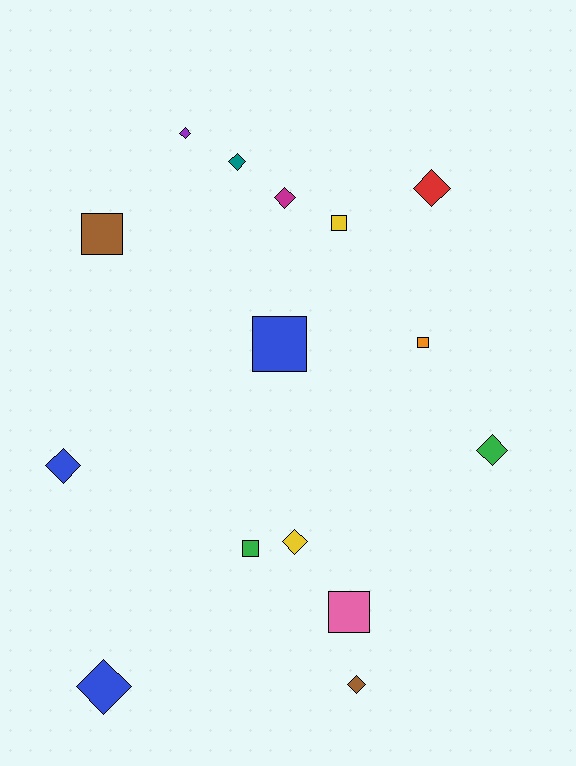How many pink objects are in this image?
There is 1 pink object.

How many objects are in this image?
There are 15 objects.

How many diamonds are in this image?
There are 9 diamonds.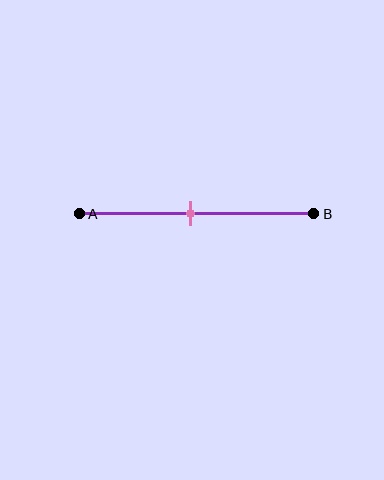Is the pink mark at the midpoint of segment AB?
Yes, the mark is approximately at the midpoint.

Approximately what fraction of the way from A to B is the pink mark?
The pink mark is approximately 45% of the way from A to B.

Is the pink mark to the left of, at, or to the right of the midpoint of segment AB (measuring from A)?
The pink mark is approximately at the midpoint of segment AB.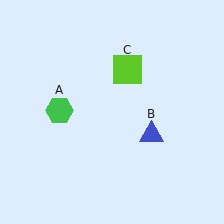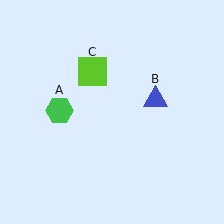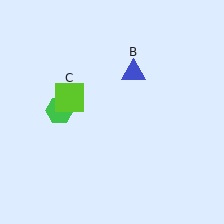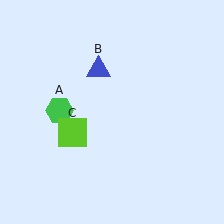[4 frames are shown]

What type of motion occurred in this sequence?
The blue triangle (object B), lime square (object C) rotated counterclockwise around the center of the scene.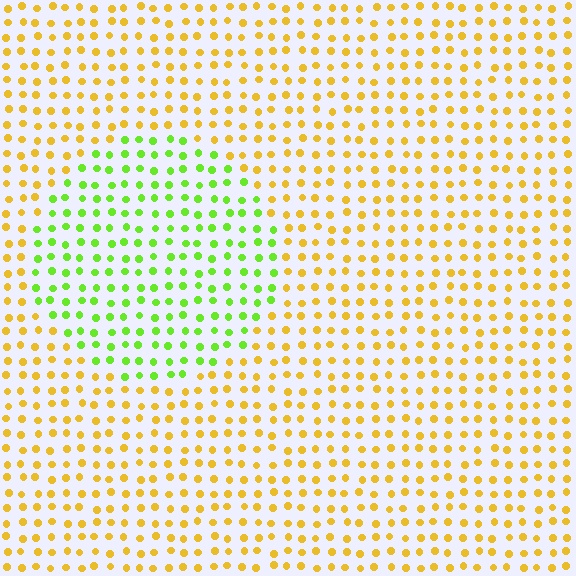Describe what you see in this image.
The image is filled with small yellow elements in a uniform arrangement. A circle-shaped region is visible where the elements are tinted to a slightly different hue, forming a subtle color boundary.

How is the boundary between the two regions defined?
The boundary is defined purely by a slight shift in hue (about 54 degrees). Spacing, size, and orientation are identical on both sides.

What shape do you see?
I see a circle.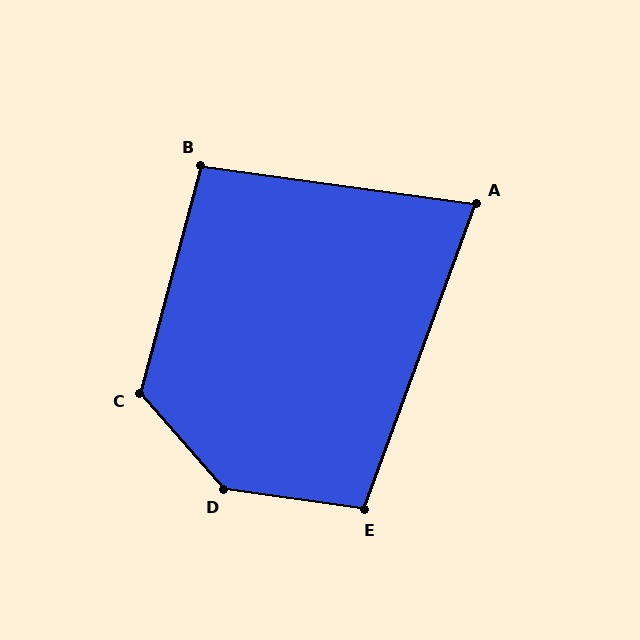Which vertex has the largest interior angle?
D, at approximately 140 degrees.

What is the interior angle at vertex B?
Approximately 97 degrees (obtuse).